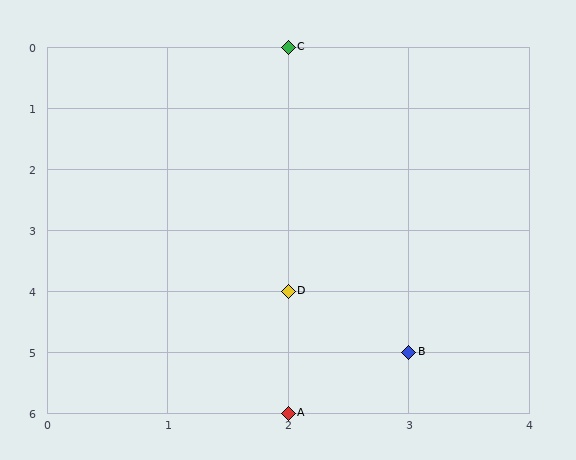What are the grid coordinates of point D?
Point D is at grid coordinates (2, 4).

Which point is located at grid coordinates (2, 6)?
Point A is at (2, 6).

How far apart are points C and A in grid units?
Points C and A are 6 rows apart.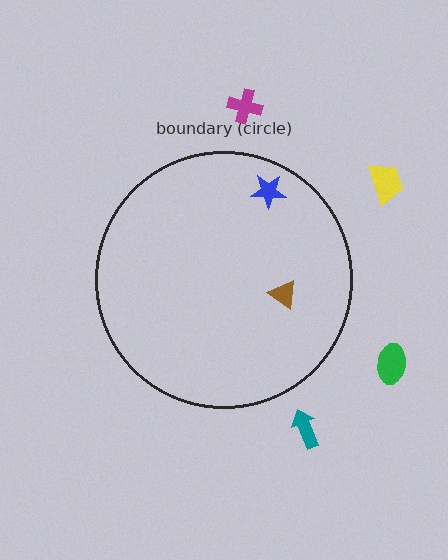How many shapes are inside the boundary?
2 inside, 4 outside.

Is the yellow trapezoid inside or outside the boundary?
Outside.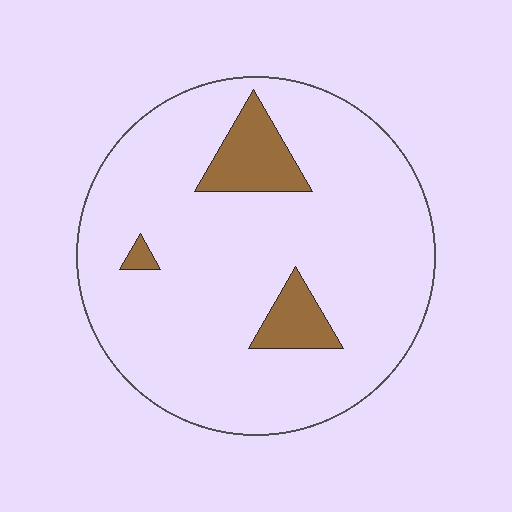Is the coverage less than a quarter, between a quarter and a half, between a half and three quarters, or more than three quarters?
Less than a quarter.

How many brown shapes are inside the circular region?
3.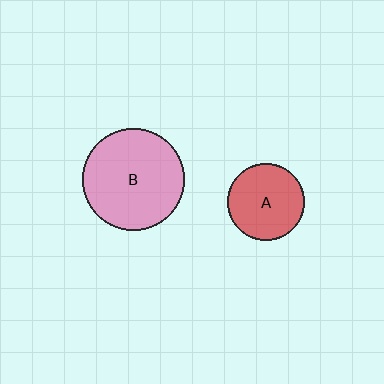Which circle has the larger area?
Circle B (pink).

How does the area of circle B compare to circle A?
Approximately 1.7 times.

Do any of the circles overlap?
No, none of the circles overlap.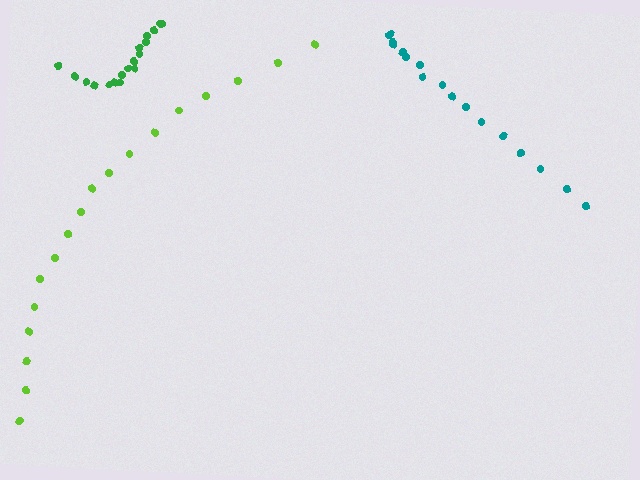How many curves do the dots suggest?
There are 3 distinct paths.